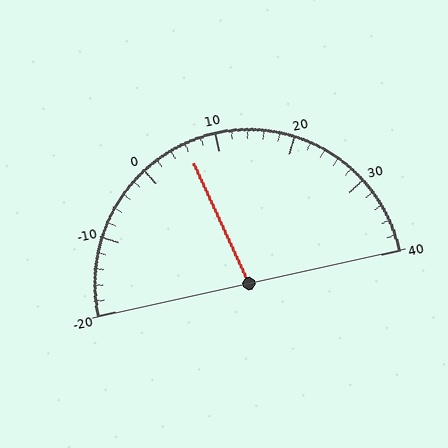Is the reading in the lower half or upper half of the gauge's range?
The reading is in the lower half of the range (-20 to 40).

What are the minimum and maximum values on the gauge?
The gauge ranges from -20 to 40.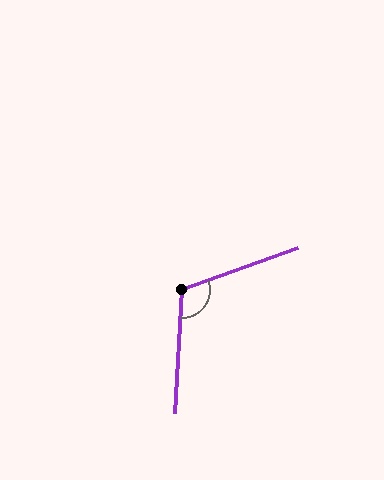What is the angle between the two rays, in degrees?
Approximately 113 degrees.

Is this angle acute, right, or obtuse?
It is obtuse.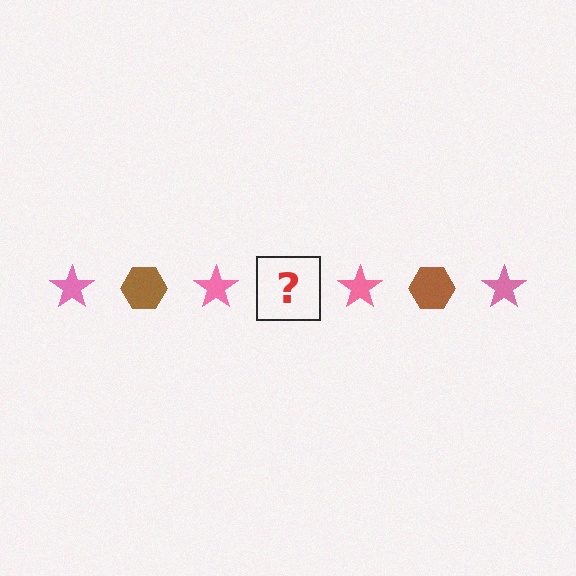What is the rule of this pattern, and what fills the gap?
The rule is that the pattern alternates between pink star and brown hexagon. The gap should be filled with a brown hexagon.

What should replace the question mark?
The question mark should be replaced with a brown hexagon.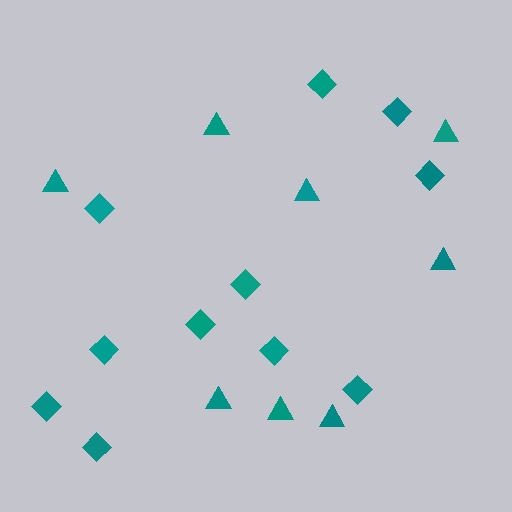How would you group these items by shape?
There are 2 groups: one group of diamonds (11) and one group of triangles (8).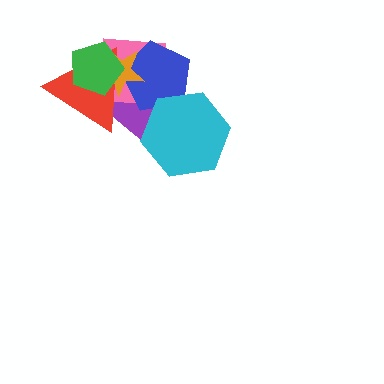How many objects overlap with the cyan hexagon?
2 objects overlap with the cyan hexagon.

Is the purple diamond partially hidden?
Yes, it is partially covered by another shape.